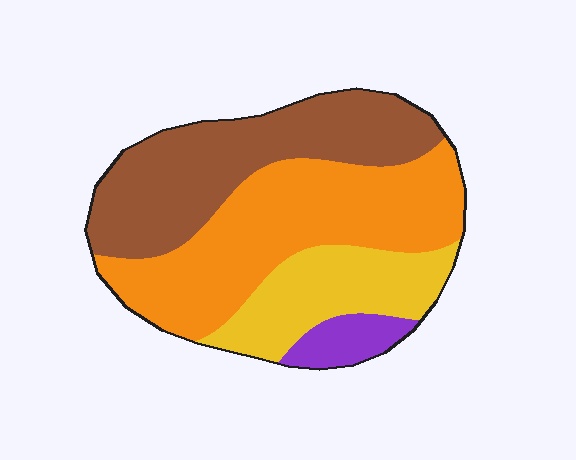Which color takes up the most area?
Orange, at roughly 40%.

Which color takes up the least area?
Purple, at roughly 5%.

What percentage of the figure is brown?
Brown covers about 35% of the figure.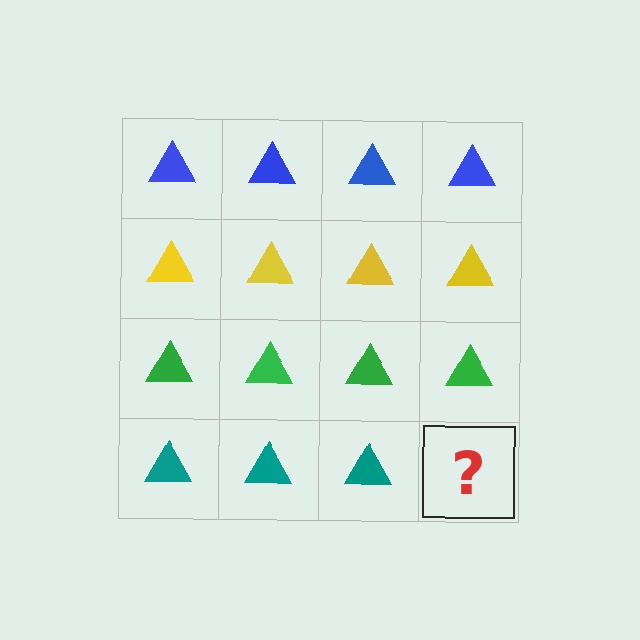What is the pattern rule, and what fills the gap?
The rule is that each row has a consistent color. The gap should be filled with a teal triangle.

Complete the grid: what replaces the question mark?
The question mark should be replaced with a teal triangle.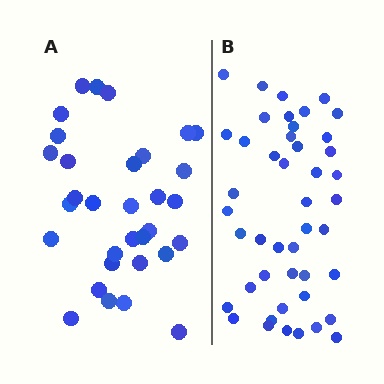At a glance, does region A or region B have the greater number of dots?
Region B (the right region) has more dots.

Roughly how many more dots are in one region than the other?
Region B has approximately 15 more dots than region A.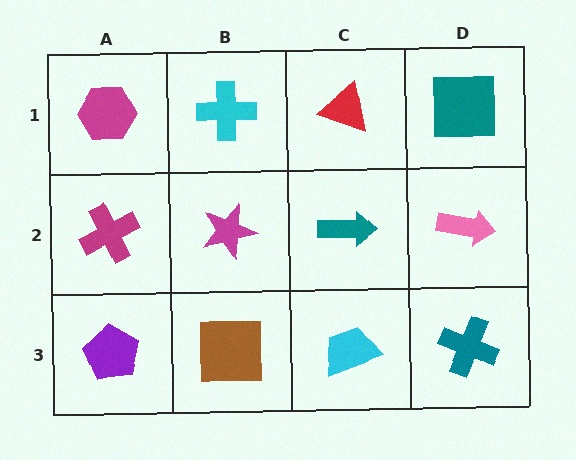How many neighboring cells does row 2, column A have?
3.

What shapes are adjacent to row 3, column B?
A magenta star (row 2, column B), a purple pentagon (row 3, column A), a cyan trapezoid (row 3, column C).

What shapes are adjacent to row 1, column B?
A magenta star (row 2, column B), a magenta hexagon (row 1, column A), a red triangle (row 1, column C).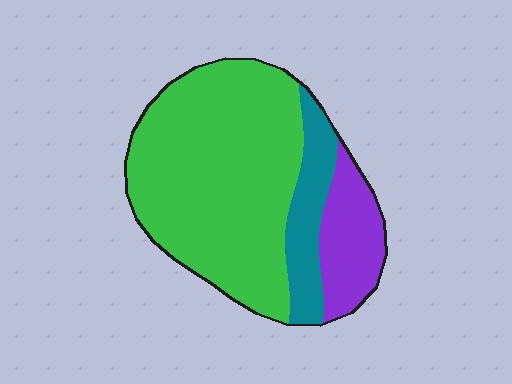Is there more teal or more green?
Green.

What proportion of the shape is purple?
Purple takes up about one sixth (1/6) of the shape.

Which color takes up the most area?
Green, at roughly 70%.